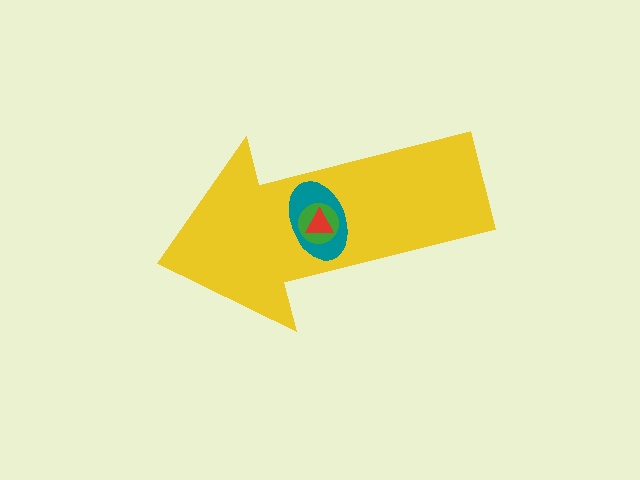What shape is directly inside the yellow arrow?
The teal ellipse.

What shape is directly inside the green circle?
The red triangle.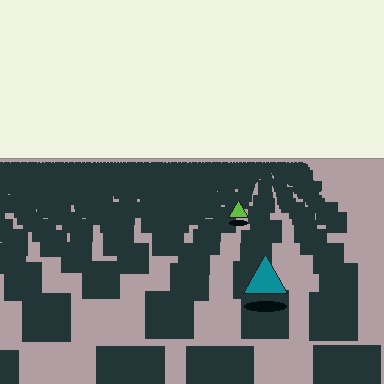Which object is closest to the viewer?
The teal triangle is closest. The texture marks near it are larger and more spread out.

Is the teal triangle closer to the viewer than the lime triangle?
Yes. The teal triangle is closer — you can tell from the texture gradient: the ground texture is coarser near it.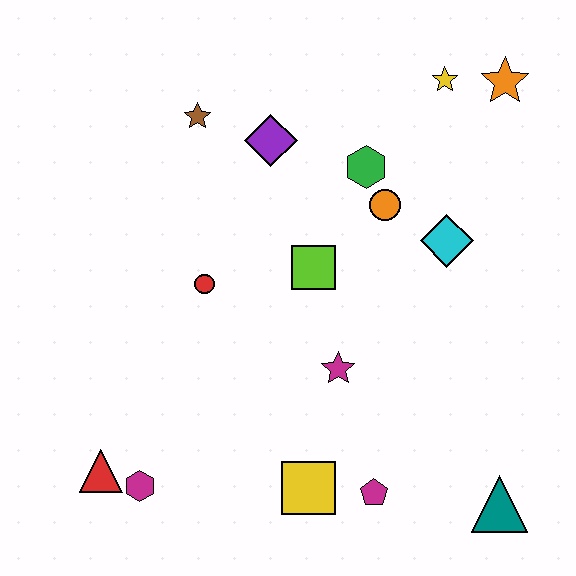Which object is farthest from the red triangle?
The orange star is farthest from the red triangle.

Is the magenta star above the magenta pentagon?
Yes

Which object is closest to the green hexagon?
The orange circle is closest to the green hexagon.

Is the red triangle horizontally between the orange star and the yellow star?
No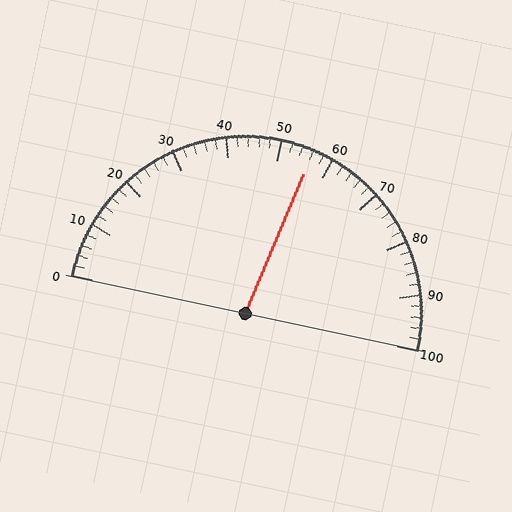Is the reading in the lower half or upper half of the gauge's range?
The reading is in the upper half of the range (0 to 100).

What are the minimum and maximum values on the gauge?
The gauge ranges from 0 to 100.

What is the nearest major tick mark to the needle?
The nearest major tick mark is 60.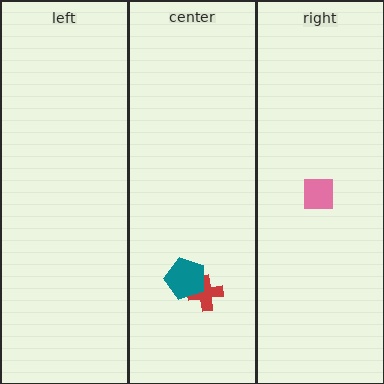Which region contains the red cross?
The center region.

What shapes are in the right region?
The pink square.